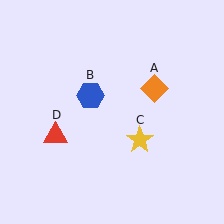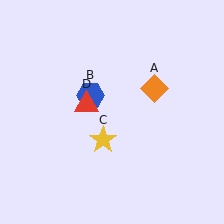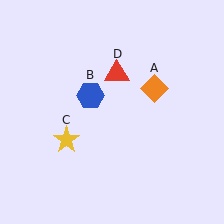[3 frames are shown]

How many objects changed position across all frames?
2 objects changed position: yellow star (object C), red triangle (object D).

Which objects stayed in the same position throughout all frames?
Orange diamond (object A) and blue hexagon (object B) remained stationary.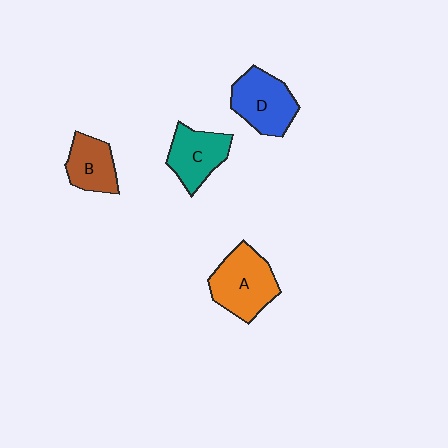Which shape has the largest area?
Shape A (orange).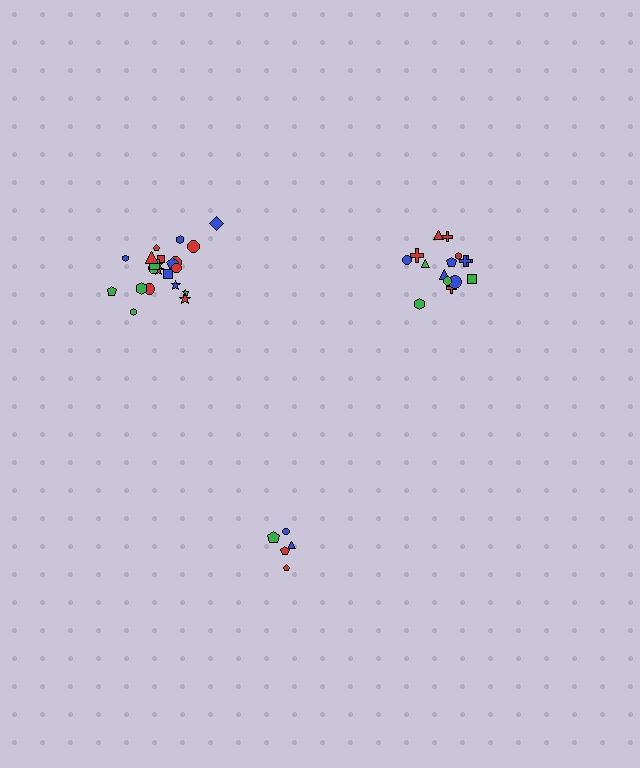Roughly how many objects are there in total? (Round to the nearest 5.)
Roughly 40 objects in total.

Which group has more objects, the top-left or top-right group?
The top-left group.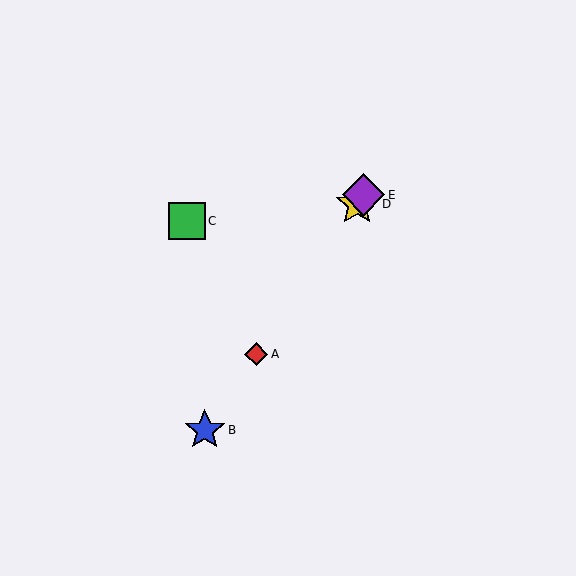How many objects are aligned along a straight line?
4 objects (A, B, D, E) are aligned along a straight line.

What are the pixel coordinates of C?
Object C is at (187, 221).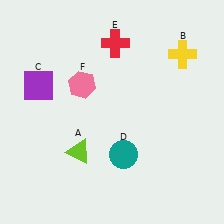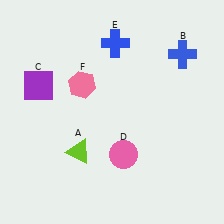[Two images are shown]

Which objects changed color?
B changed from yellow to blue. D changed from teal to pink. E changed from red to blue.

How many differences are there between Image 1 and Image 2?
There are 3 differences between the two images.